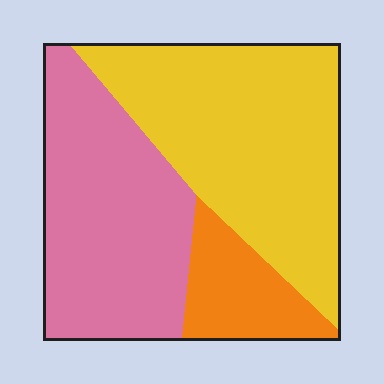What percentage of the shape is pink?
Pink covers 39% of the shape.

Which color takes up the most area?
Yellow, at roughly 45%.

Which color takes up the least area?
Orange, at roughly 15%.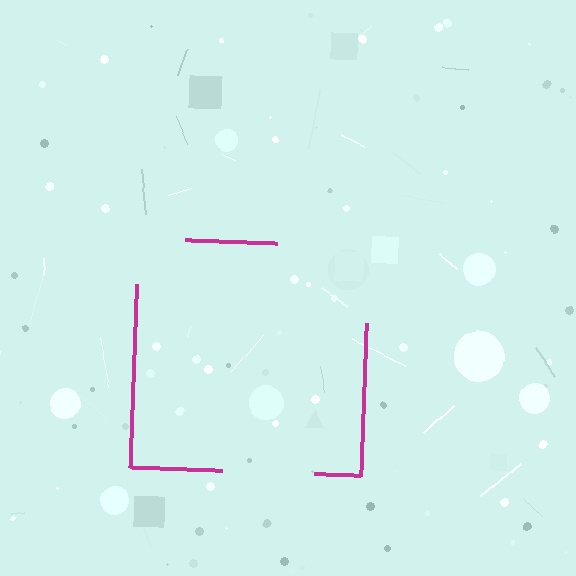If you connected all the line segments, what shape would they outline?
They would outline a square.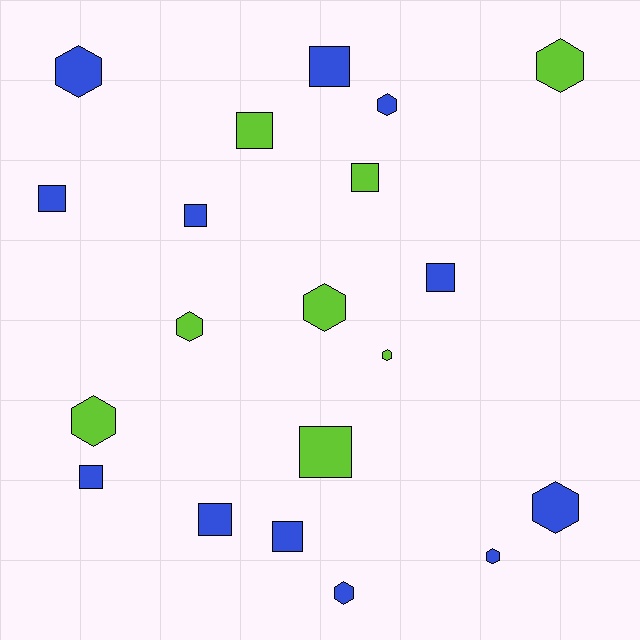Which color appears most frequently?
Blue, with 12 objects.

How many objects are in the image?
There are 20 objects.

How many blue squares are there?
There are 7 blue squares.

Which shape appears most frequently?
Square, with 10 objects.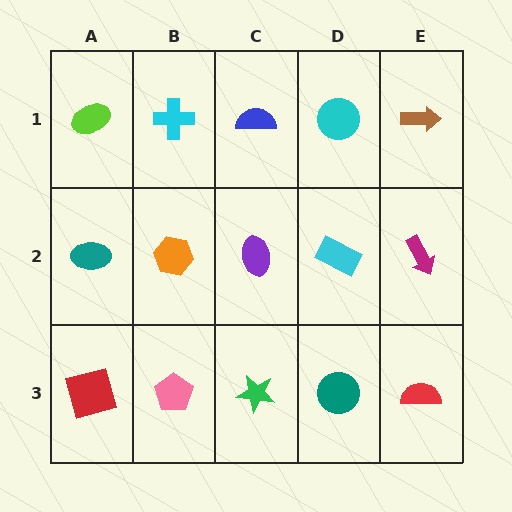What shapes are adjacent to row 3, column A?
A teal ellipse (row 2, column A), a pink pentagon (row 3, column B).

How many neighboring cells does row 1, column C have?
3.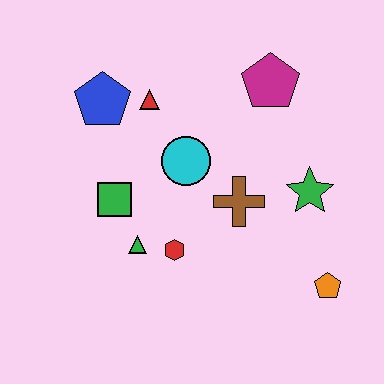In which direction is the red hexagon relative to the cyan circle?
The red hexagon is below the cyan circle.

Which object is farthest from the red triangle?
The orange pentagon is farthest from the red triangle.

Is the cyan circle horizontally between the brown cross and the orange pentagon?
No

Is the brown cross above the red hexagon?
Yes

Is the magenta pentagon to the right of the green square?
Yes